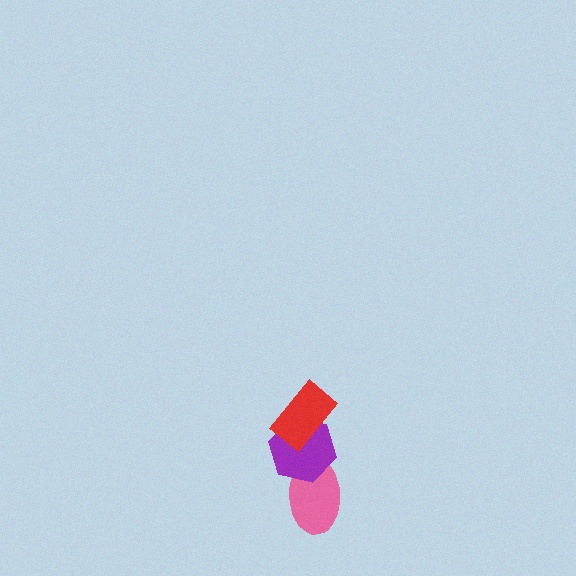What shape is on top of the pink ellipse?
The purple hexagon is on top of the pink ellipse.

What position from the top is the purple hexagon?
The purple hexagon is 2nd from the top.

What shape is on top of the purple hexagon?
The red rectangle is on top of the purple hexagon.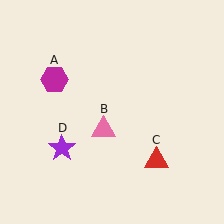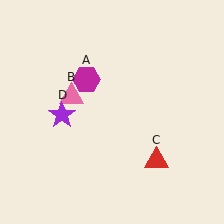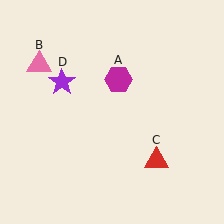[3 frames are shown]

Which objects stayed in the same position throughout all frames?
Red triangle (object C) remained stationary.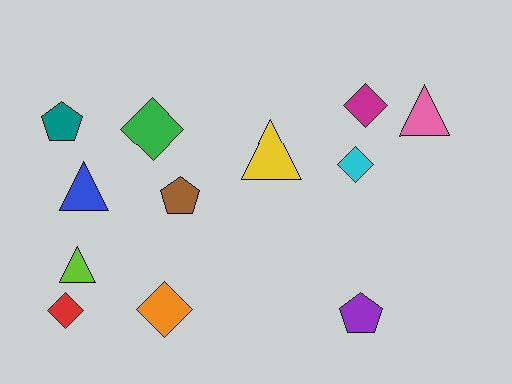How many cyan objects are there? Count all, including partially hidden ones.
There is 1 cyan object.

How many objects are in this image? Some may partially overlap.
There are 12 objects.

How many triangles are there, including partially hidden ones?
There are 4 triangles.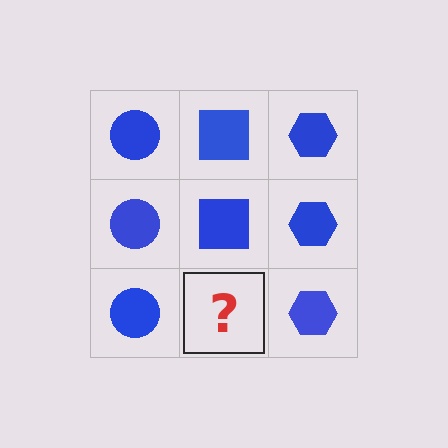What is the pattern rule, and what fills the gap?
The rule is that each column has a consistent shape. The gap should be filled with a blue square.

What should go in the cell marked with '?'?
The missing cell should contain a blue square.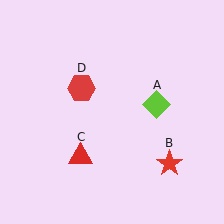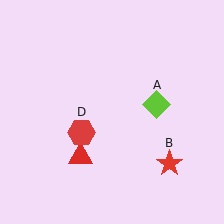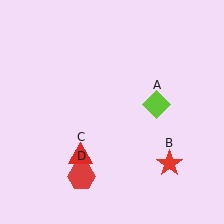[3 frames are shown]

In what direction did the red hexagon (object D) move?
The red hexagon (object D) moved down.